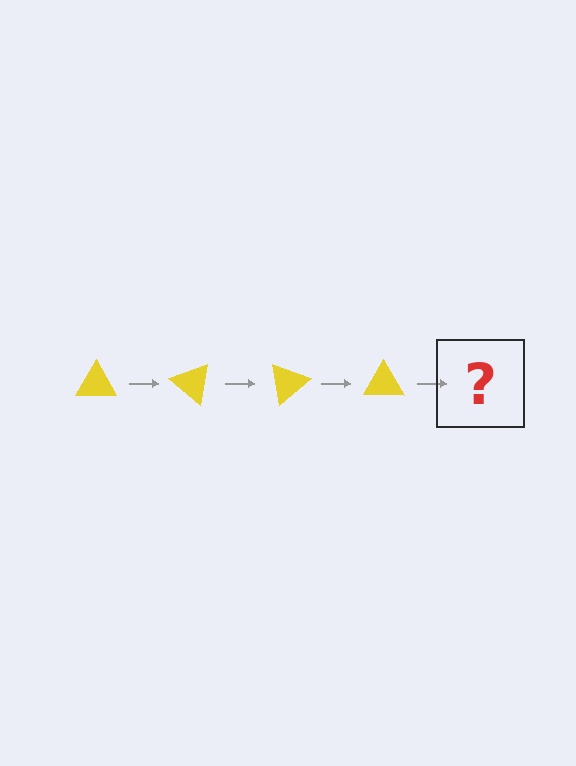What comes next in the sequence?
The next element should be a yellow triangle rotated 160 degrees.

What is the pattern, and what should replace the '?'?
The pattern is that the triangle rotates 40 degrees each step. The '?' should be a yellow triangle rotated 160 degrees.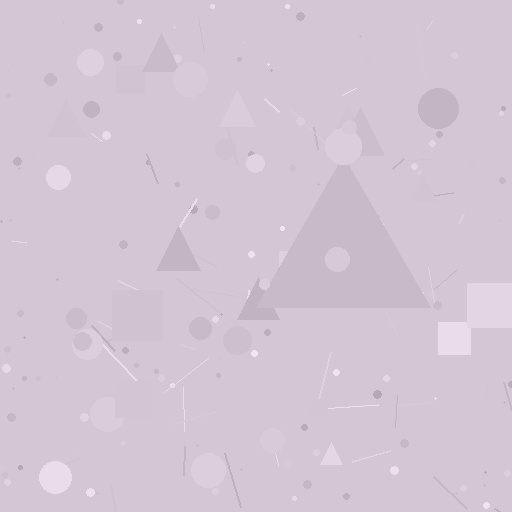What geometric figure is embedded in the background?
A triangle is embedded in the background.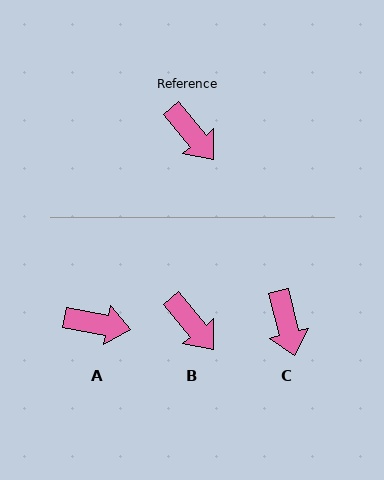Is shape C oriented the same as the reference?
No, it is off by about 25 degrees.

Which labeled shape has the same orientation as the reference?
B.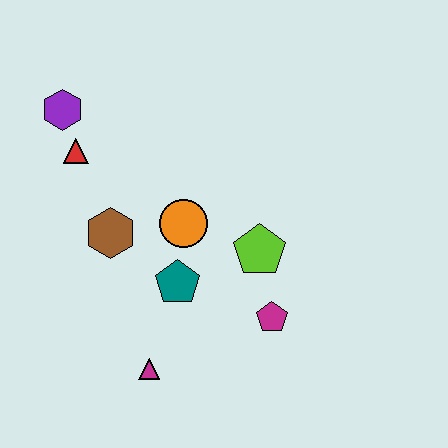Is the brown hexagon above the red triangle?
No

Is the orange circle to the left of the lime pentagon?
Yes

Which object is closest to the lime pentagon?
The magenta pentagon is closest to the lime pentagon.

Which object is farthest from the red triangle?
The magenta pentagon is farthest from the red triangle.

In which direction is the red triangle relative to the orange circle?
The red triangle is to the left of the orange circle.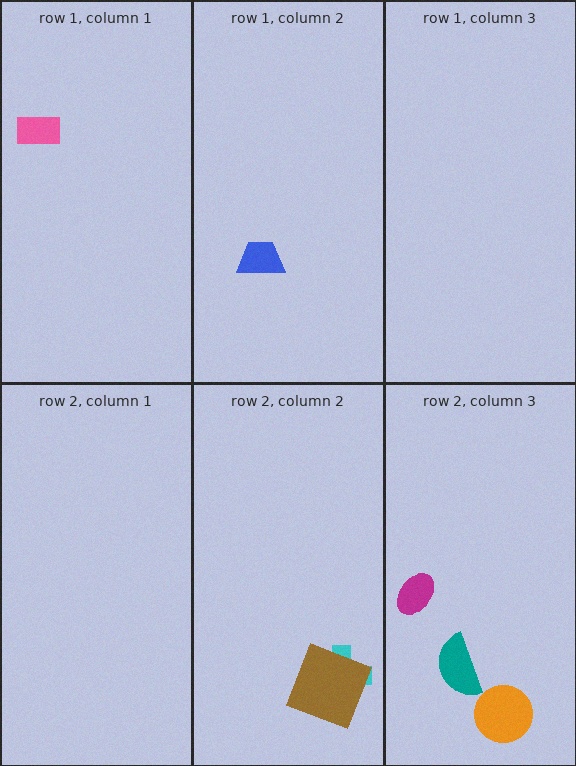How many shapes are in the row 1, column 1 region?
1.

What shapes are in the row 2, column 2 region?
The cyan cross, the brown square.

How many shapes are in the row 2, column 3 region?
3.